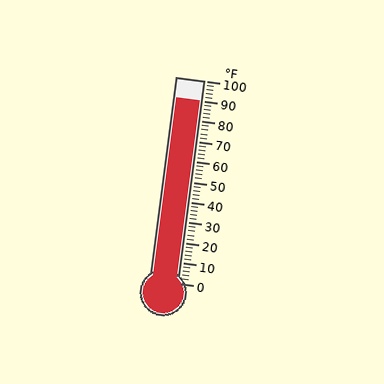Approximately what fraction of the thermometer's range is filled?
The thermometer is filled to approximately 90% of its range.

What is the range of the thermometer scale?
The thermometer scale ranges from 0°F to 100°F.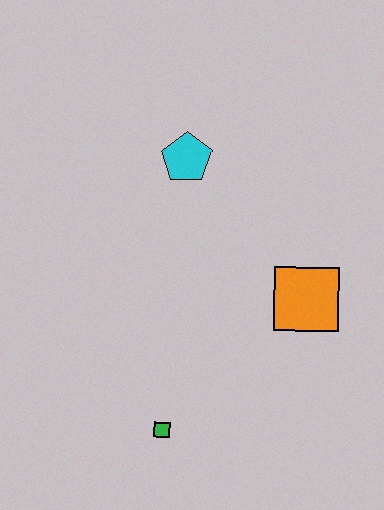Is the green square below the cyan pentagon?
Yes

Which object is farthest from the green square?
The cyan pentagon is farthest from the green square.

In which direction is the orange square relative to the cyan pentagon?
The orange square is below the cyan pentagon.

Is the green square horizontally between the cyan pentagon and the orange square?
No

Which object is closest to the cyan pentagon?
The orange square is closest to the cyan pentagon.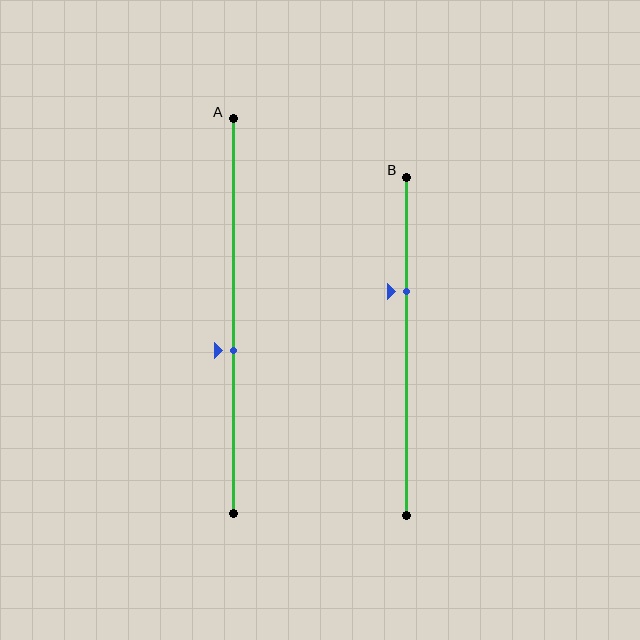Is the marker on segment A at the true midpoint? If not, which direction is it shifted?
No, the marker on segment A is shifted downward by about 9% of the segment length.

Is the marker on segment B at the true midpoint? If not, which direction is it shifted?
No, the marker on segment B is shifted upward by about 16% of the segment length.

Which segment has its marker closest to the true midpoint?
Segment A has its marker closest to the true midpoint.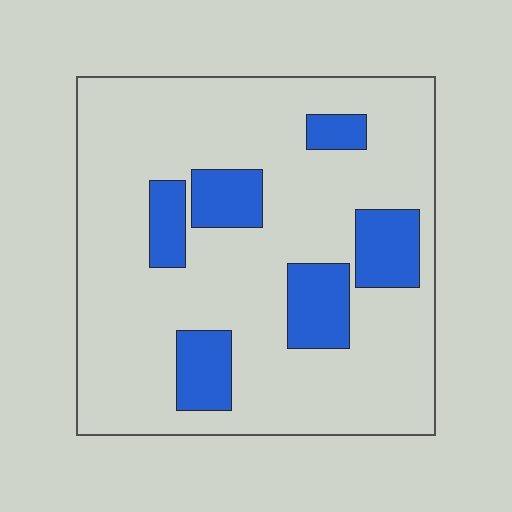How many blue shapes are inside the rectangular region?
6.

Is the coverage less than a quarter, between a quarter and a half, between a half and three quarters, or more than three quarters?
Less than a quarter.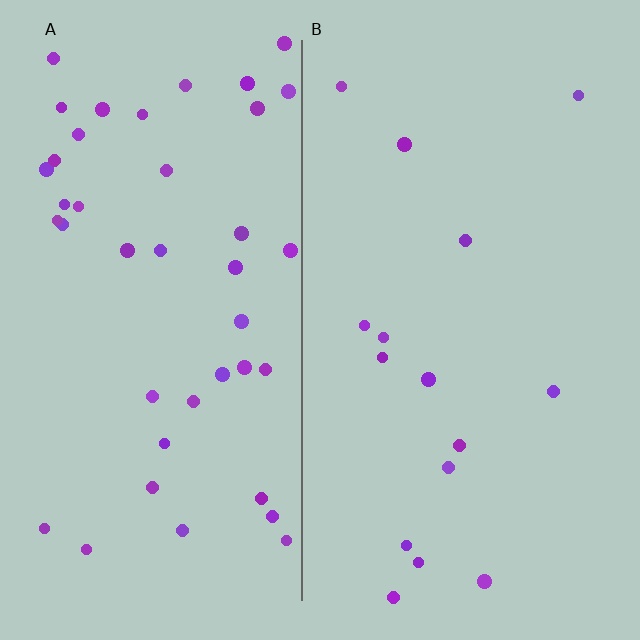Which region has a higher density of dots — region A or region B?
A (the left).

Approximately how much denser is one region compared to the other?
Approximately 2.8× — region A over region B.